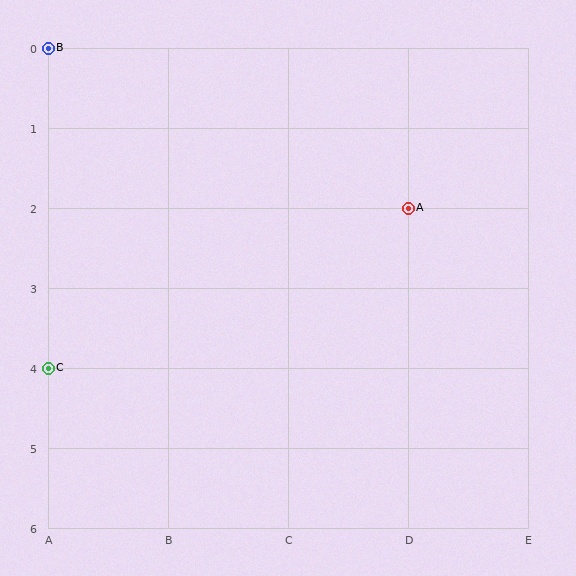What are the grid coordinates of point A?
Point A is at grid coordinates (D, 2).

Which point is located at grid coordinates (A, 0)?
Point B is at (A, 0).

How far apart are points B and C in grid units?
Points B and C are 4 rows apart.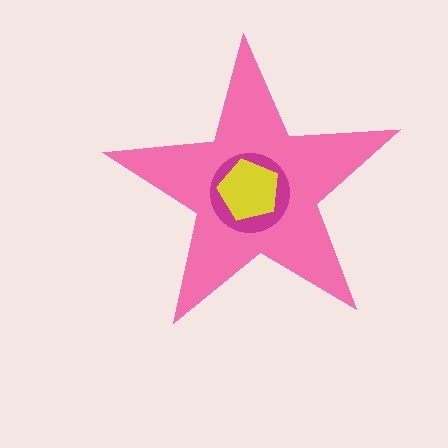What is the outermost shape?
The pink star.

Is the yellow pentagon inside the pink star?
Yes.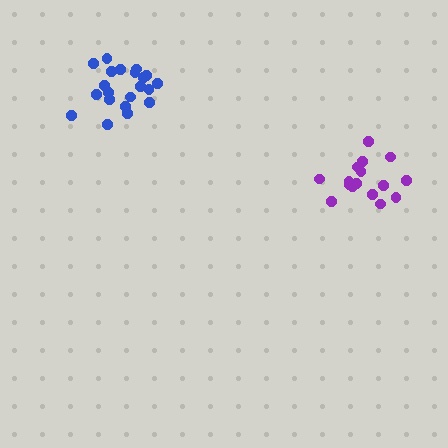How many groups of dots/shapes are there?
There are 2 groups.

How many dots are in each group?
Group 1: 21 dots, Group 2: 16 dots (37 total).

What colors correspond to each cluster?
The clusters are colored: blue, purple.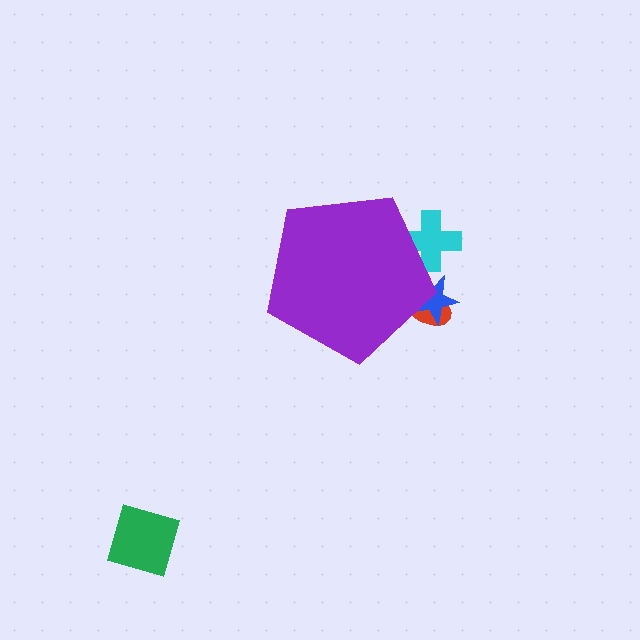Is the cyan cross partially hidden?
Yes, the cyan cross is partially hidden behind the purple pentagon.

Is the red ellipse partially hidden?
Yes, the red ellipse is partially hidden behind the purple pentagon.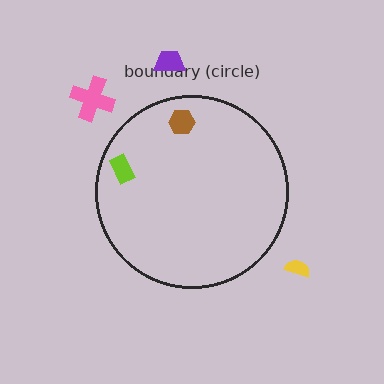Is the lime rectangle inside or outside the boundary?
Inside.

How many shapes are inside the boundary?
2 inside, 3 outside.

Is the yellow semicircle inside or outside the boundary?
Outside.